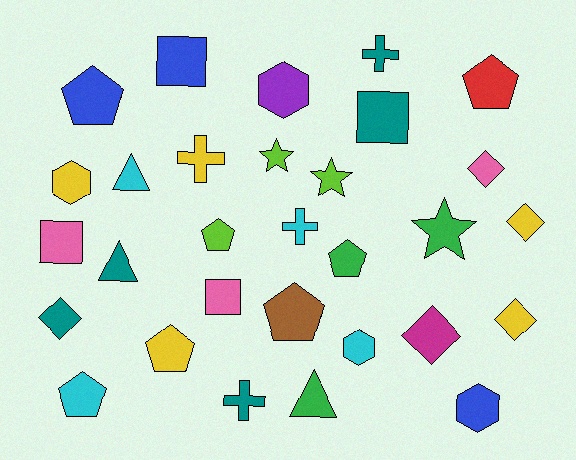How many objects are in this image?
There are 30 objects.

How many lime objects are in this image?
There are 3 lime objects.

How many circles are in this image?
There are no circles.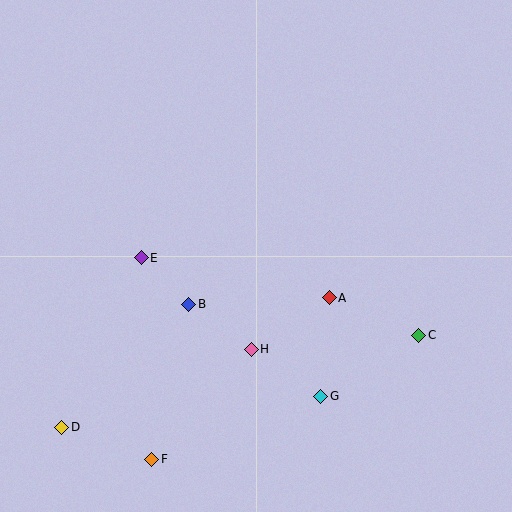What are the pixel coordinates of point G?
Point G is at (321, 396).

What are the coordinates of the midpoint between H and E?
The midpoint between H and E is at (196, 304).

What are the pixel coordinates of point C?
Point C is at (418, 335).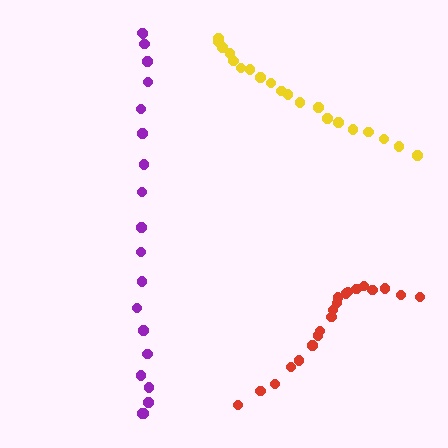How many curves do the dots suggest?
There are 3 distinct paths.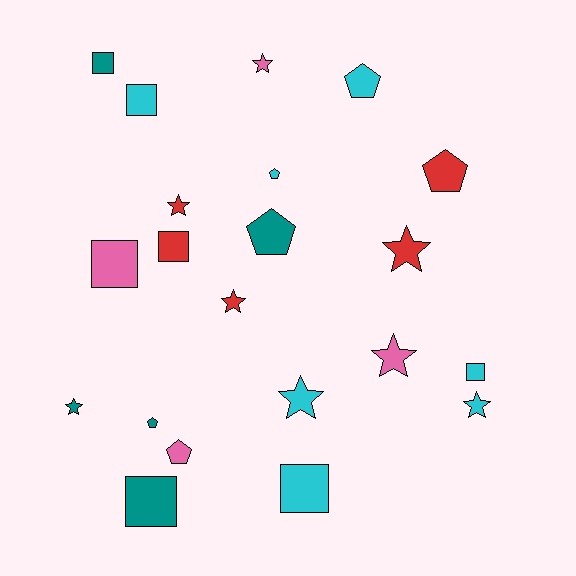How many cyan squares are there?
There are 3 cyan squares.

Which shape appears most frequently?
Star, with 8 objects.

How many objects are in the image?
There are 21 objects.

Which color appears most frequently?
Cyan, with 7 objects.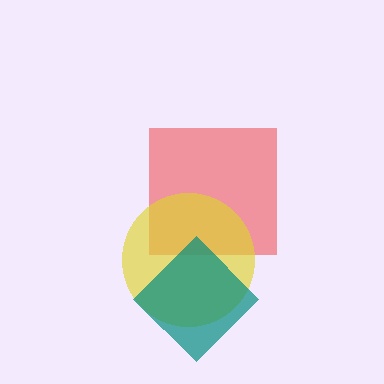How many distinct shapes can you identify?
There are 3 distinct shapes: a red square, a yellow circle, a teal diamond.